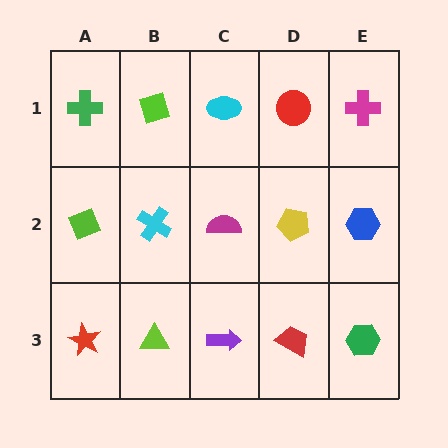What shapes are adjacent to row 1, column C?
A magenta semicircle (row 2, column C), a lime diamond (row 1, column B), a red circle (row 1, column D).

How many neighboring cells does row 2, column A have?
3.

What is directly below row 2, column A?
A red star.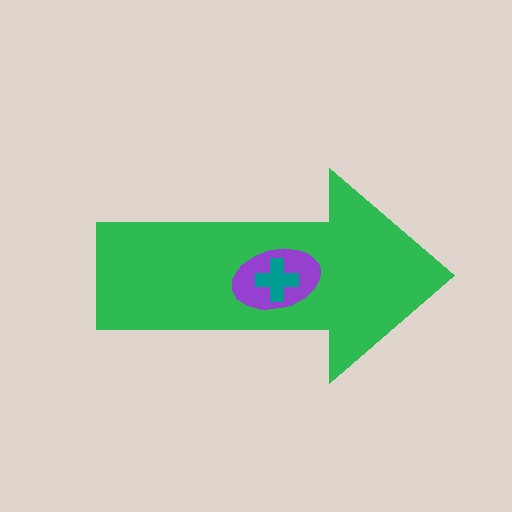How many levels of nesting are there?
3.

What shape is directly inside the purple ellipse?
The teal cross.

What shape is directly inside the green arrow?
The purple ellipse.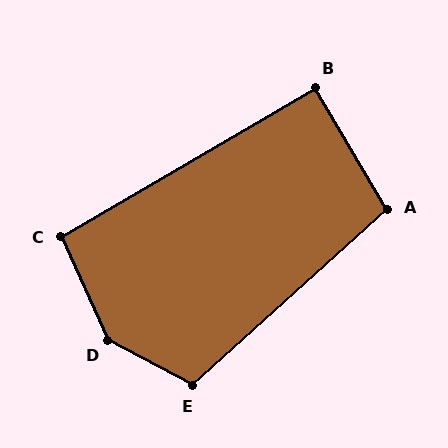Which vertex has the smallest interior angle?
B, at approximately 90 degrees.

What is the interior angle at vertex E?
Approximately 110 degrees (obtuse).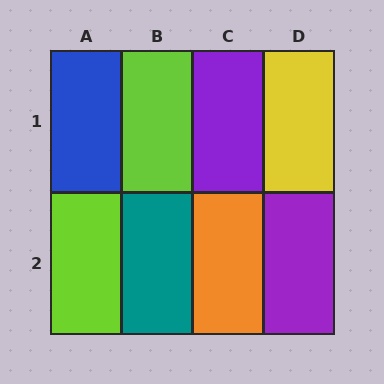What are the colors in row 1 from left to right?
Blue, lime, purple, yellow.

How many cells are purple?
2 cells are purple.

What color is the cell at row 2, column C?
Orange.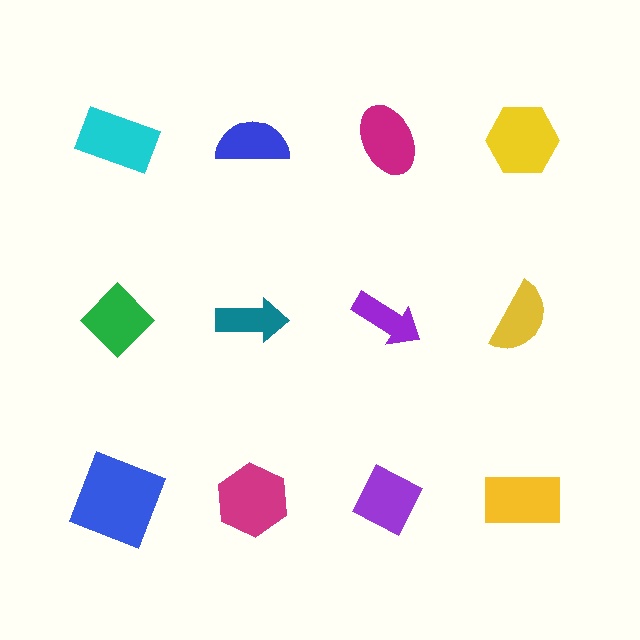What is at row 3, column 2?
A magenta hexagon.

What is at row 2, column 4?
A yellow semicircle.